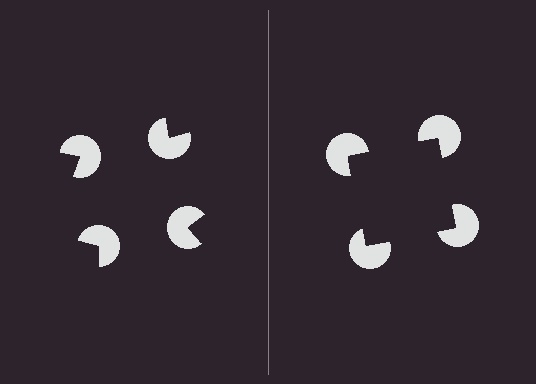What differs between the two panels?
The pac-man discs are positioned identically on both sides; only the wedge orientations differ. On the right they align to a square; on the left they are misaligned.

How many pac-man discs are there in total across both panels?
8 — 4 on each side.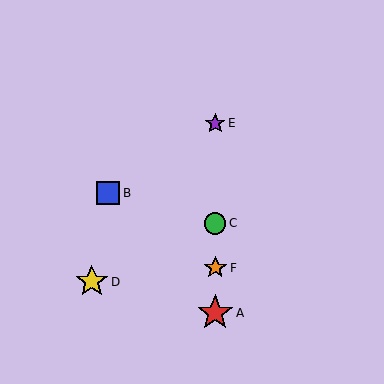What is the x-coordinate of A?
Object A is at x≈215.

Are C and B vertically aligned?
No, C is at x≈215 and B is at x≈108.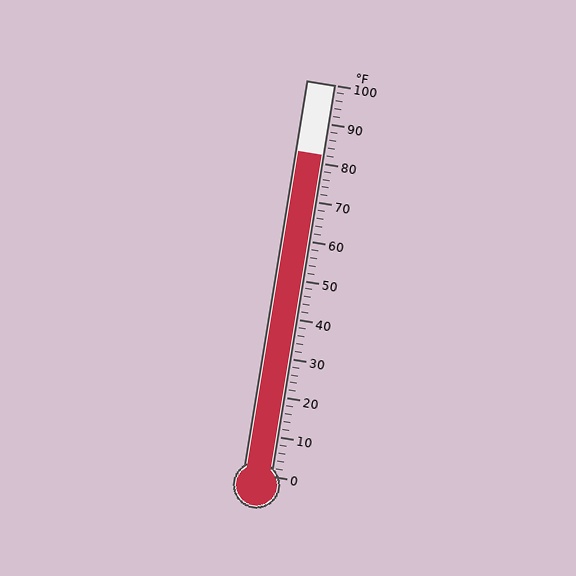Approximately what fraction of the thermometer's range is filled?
The thermometer is filled to approximately 80% of its range.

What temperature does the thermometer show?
The thermometer shows approximately 82°F.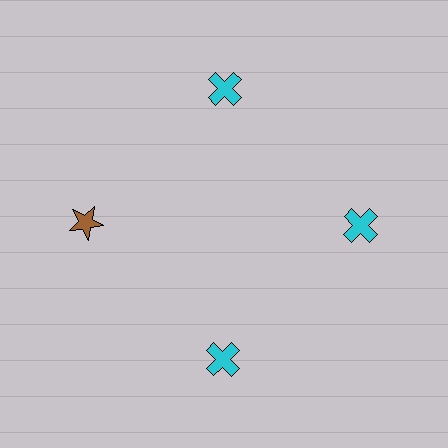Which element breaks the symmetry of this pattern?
The brown star at roughly the 9 o'clock position breaks the symmetry. All other shapes are cyan crosses.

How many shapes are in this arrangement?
There are 4 shapes arranged in a ring pattern.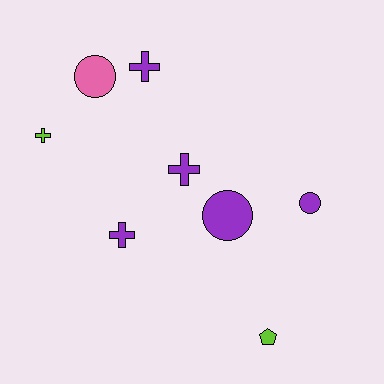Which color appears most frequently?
Purple, with 5 objects.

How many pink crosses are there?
There are no pink crosses.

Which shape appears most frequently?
Cross, with 4 objects.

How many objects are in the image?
There are 8 objects.